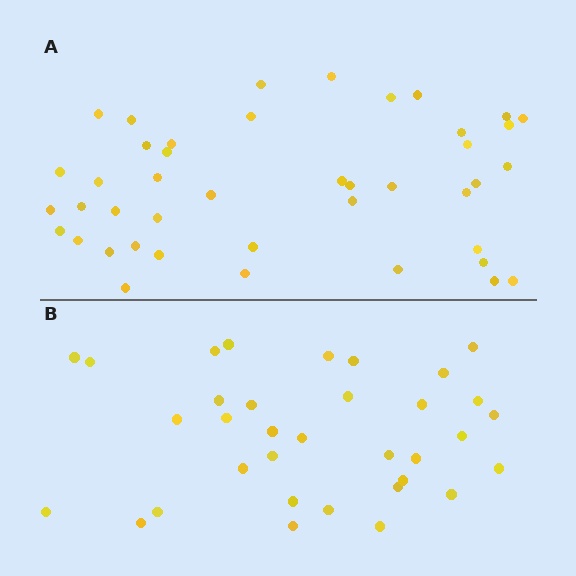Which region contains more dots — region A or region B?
Region A (the top region) has more dots.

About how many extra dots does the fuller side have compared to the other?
Region A has roughly 8 or so more dots than region B.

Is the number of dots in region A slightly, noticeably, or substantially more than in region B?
Region A has noticeably more, but not dramatically so. The ratio is roughly 1.3 to 1.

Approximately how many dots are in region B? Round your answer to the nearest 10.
About 30 dots. (The exact count is 34, which rounds to 30.)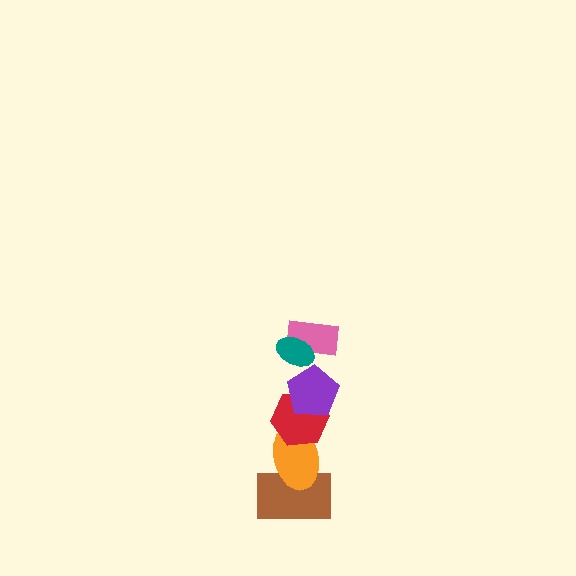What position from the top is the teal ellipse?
The teal ellipse is 1st from the top.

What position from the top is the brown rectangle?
The brown rectangle is 6th from the top.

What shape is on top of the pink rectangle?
The teal ellipse is on top of the pink rectangle.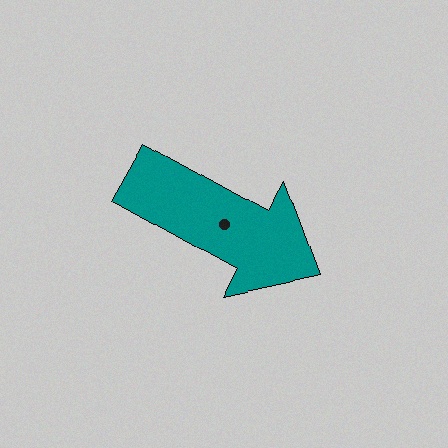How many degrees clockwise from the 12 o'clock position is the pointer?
Approximately 119 degrees.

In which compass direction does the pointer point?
Southeast.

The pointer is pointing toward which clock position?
Roughly 4 o'clock.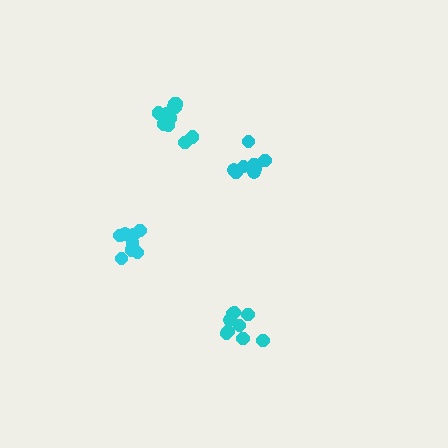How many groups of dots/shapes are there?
There are 4 groups.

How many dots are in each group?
Group 1: 9 dots, Group 2: 10 dots, Group 3: 8 dots, Group 4: 13 dots (40 total).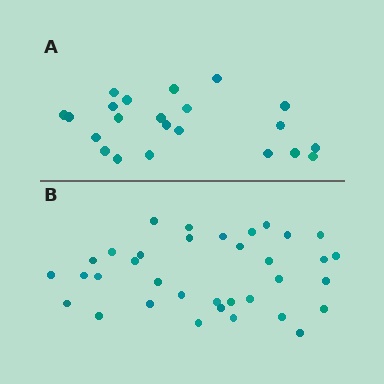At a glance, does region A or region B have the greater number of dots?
Region B (the bottom region) has more dots.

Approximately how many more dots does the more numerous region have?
Region B has approximately 15 more dots than region A.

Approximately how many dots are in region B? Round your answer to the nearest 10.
About 40 dots. (The exact count is 35, which rounds to 40.)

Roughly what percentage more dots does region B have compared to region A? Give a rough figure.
About 60% more.